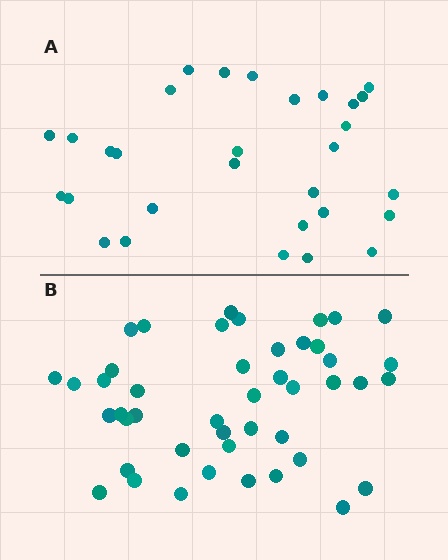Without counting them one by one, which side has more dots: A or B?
Region B (the bottom region) has more dots.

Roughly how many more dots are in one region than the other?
Region B has approximately 15 more dots than region A.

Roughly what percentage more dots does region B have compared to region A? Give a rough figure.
About 50% more.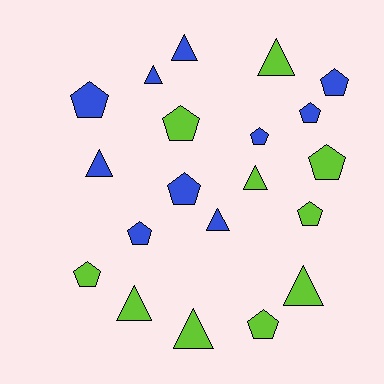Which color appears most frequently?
Lime, with 10 objects.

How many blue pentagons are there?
There are 6 blue pentagons.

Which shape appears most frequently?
Pentagon, with 11 objects.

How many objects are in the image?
There are 20 objects.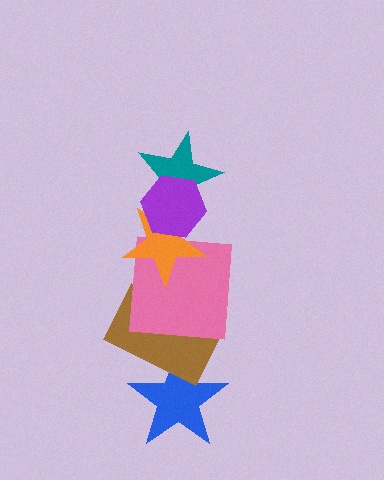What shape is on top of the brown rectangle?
The pink square is on top of the brown rectangle.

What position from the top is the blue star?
The blue star is 6th from the top.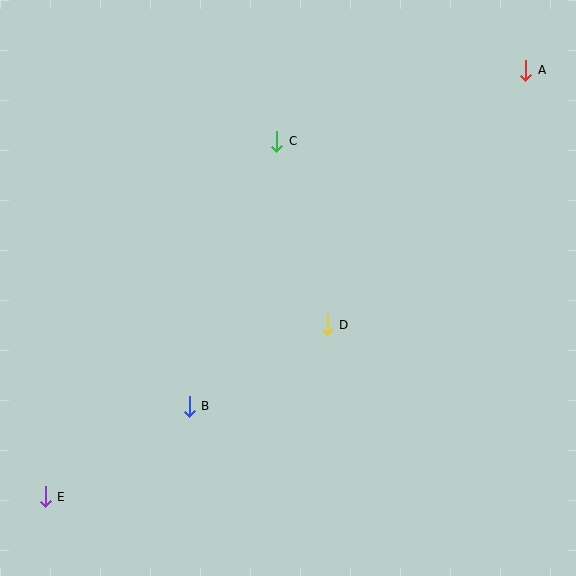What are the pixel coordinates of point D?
Point D is at (327, 325).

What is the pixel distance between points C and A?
The distance between C and A is 259 pixels.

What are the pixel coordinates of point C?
Point C is at (277, 141).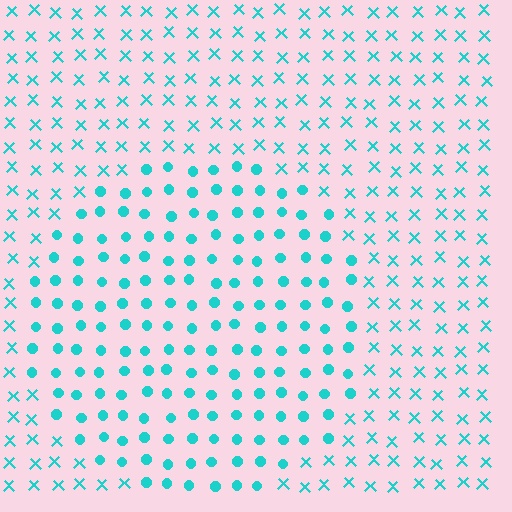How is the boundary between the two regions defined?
The boundary is defined by a change in element shape: circles inside vs. X marks outside. All elements share the same color and spacing.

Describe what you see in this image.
The image is filled with small cyan elements arranged in a uniform grid. A circle-shaped region contains circles, while the surrounding area contains X marks. The boundary is defined purely by the change in element shape.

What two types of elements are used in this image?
The image uses circles inside the circle region and X marks outside it.